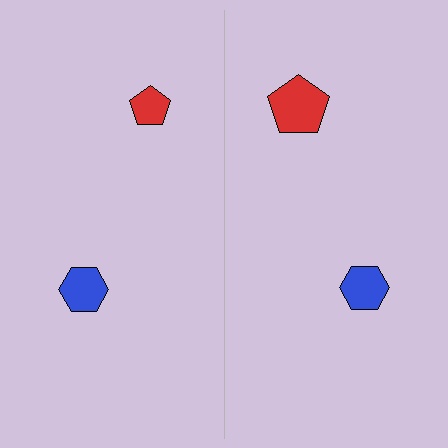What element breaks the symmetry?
The red pentagon on the right side has a different size than its mirror counterpart.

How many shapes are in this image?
There are 4 shapes in this image.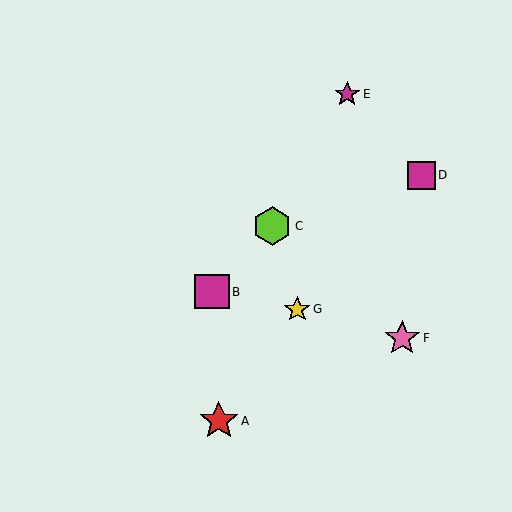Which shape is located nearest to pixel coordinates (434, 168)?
The magenta square (labeled D) at (421, 175) is nearest to that location.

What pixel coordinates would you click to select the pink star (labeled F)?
Click at (402, 338) to select the pink star F.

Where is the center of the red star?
The center of the red star is at (219, 421).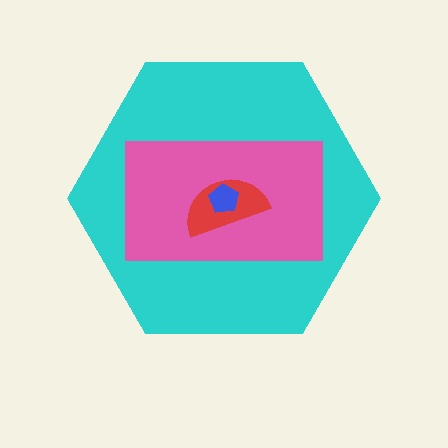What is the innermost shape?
The blue pentagon.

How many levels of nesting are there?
4.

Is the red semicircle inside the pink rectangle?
Yes.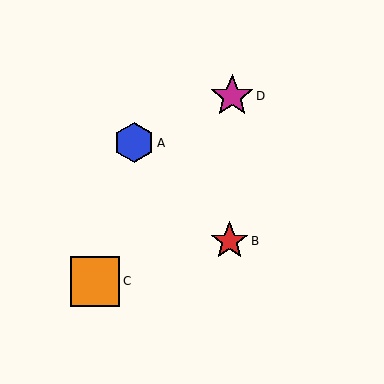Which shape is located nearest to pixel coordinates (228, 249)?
The red star (labeled B) at (229, 241) is nearest to that location.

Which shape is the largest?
The orange square (labeled C) is the largest.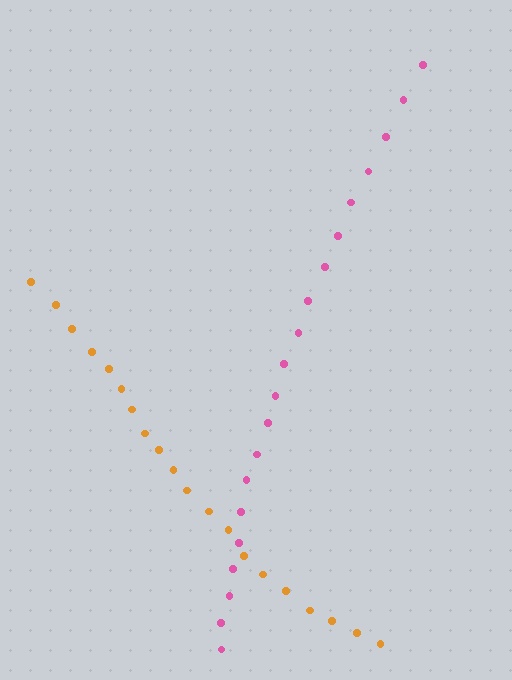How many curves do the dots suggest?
There are 2 distinct paths.